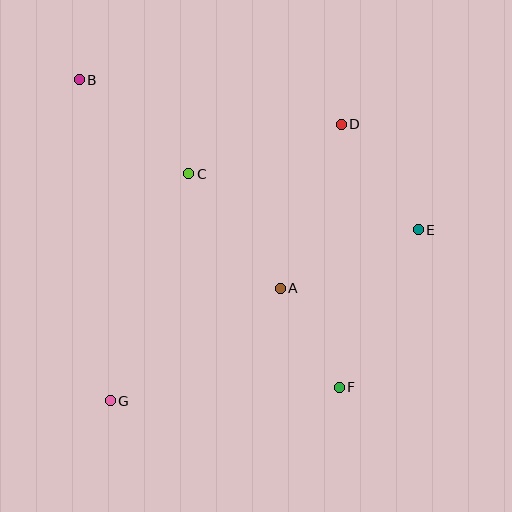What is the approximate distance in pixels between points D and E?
The distance between D and E is approximately 131 pixels.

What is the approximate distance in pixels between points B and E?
The distance between B and E is approximately 371 pixels.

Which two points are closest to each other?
Points A and F are closest to each other.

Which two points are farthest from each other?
Points B and F are farthest from each other.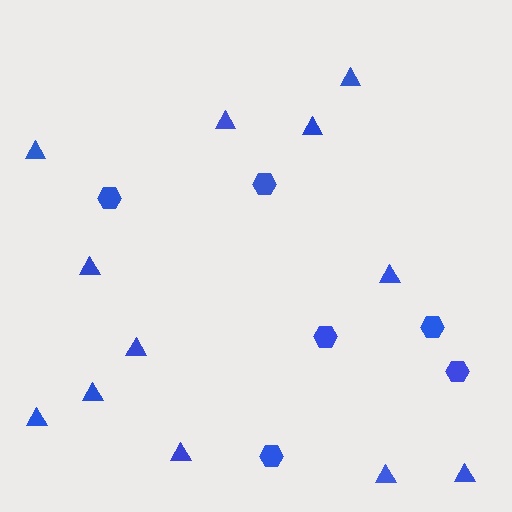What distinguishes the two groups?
There are 2 groups: one group of triangles (12) and one group of hexagons (6).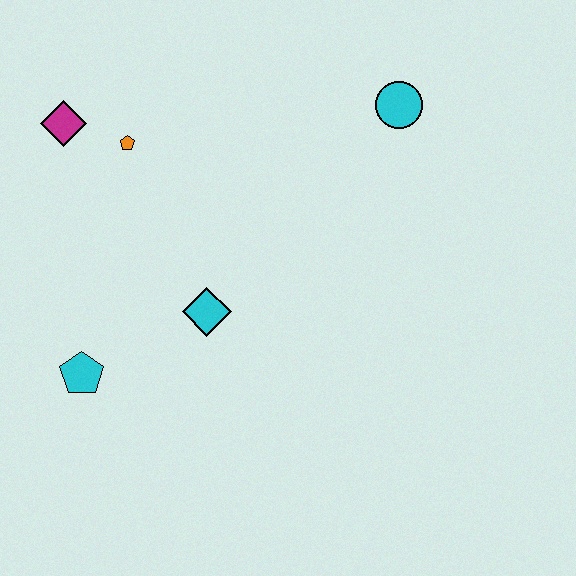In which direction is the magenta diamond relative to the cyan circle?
The magenta diamond is to the left of the cyan circle.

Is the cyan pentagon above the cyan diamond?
No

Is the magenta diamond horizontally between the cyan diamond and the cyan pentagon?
No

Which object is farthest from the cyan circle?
The cyan pentagon is farthest from the cyan circle.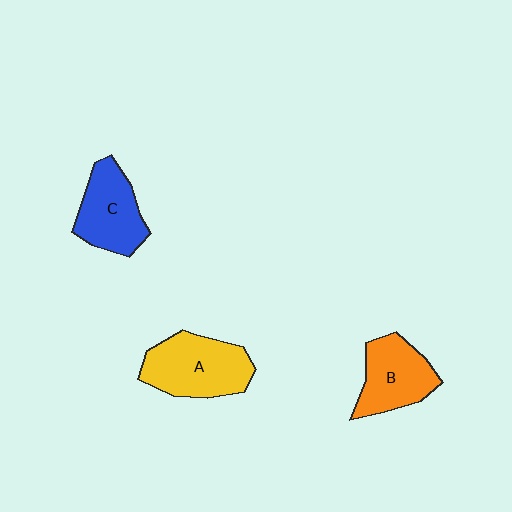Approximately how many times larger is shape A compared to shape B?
Approximately 1.2 times.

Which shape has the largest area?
Shape A (yellow).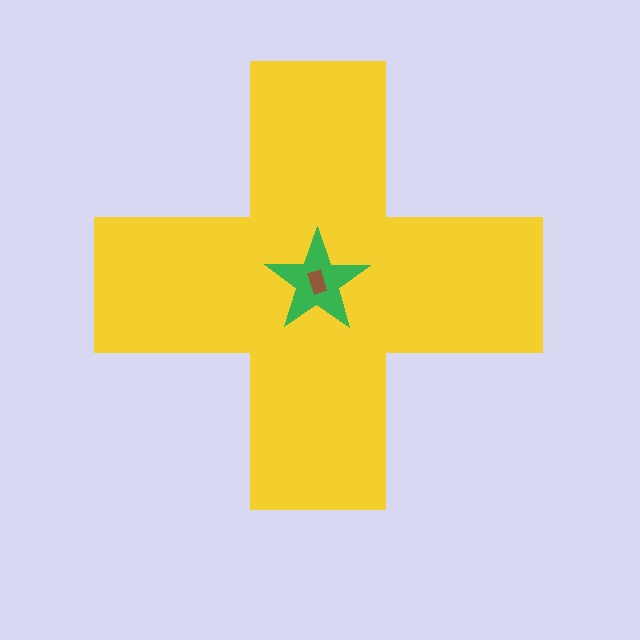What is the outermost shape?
The yellow cross.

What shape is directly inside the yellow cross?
The green star.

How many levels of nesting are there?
3.